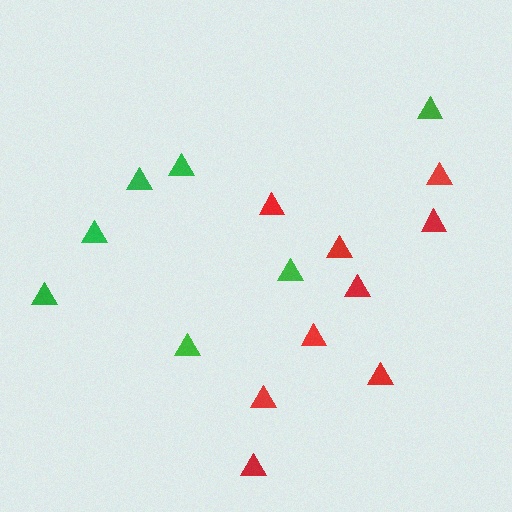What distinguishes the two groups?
There are 2 groups: one group of red triangles (9) and one group of green triangles (7).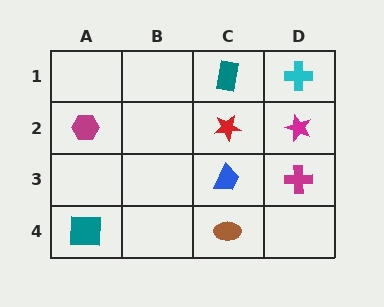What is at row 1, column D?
A cyan cross.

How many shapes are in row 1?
2 shapes.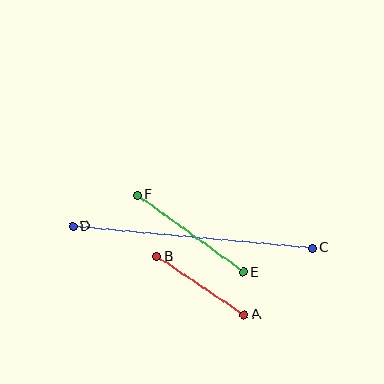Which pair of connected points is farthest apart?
Points C and D are farthest apart.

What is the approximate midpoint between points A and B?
The midpoint is at approximately (201, 286) pixels.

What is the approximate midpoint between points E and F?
The midpoint is at approximately (190, 234) pixels.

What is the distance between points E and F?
The distance is approximately 131 pixels.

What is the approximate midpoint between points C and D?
The midpoint is at approximately (193, 237) pixels.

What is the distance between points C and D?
The distance is approximately 240 pixels.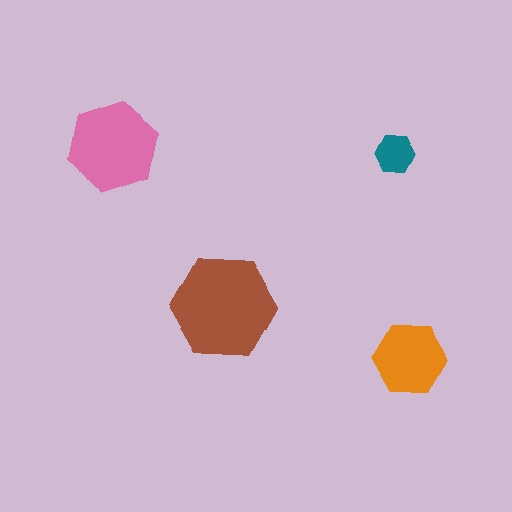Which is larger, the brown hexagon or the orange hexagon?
The brown one.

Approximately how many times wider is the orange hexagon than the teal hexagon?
About 2 times wider.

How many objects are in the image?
There are 4 objects in the image.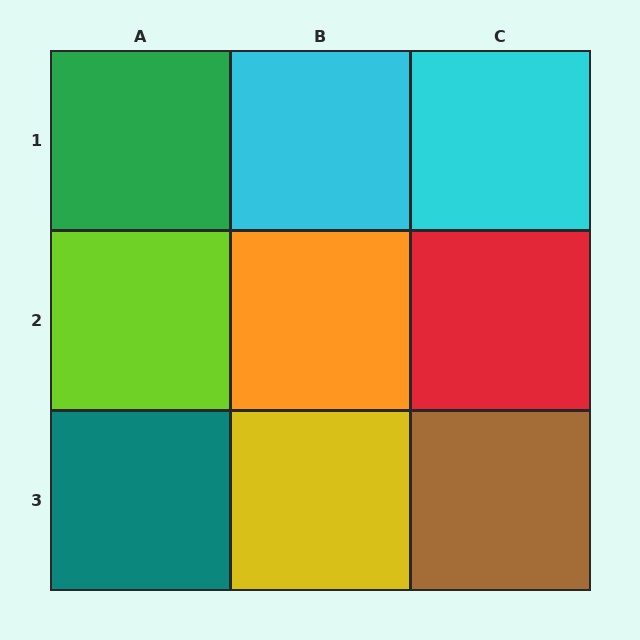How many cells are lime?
1 cell is lime.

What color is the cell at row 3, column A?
Teal.